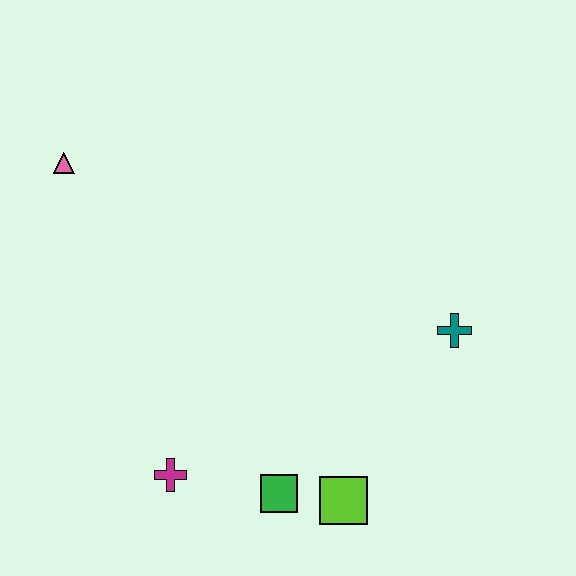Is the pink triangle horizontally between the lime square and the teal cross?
No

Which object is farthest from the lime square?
The pink triangle is farthest from the lime square.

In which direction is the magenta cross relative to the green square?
The magenta cross is to the left of the green square.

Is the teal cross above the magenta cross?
Yes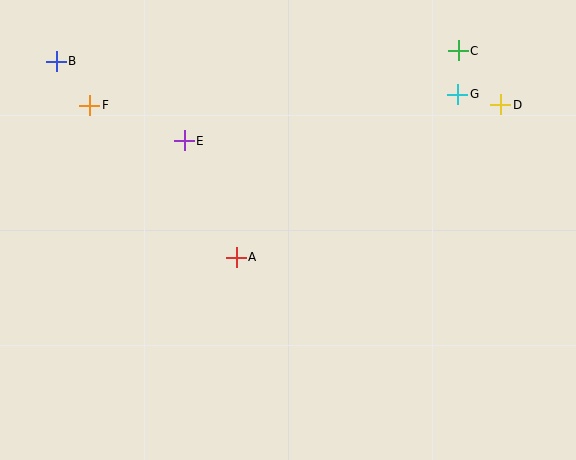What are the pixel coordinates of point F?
Point F is at (90, 105).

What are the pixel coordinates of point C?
Point C is at (458, 51).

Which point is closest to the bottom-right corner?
Point D is closest to the bottom-right corner.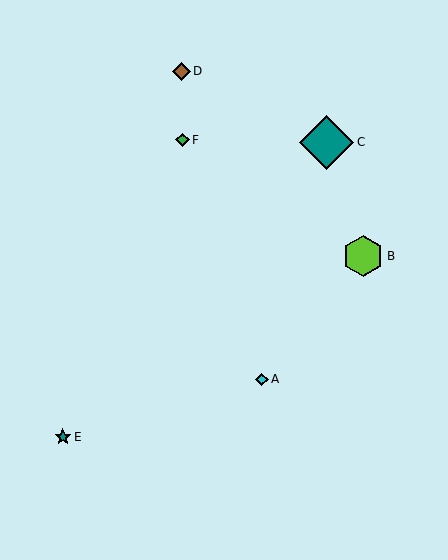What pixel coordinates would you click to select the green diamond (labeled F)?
Click at (183, 140) to select the green diamond F.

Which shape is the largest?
The teal diamond (labeled C) is the largest.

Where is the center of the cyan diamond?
The center of the cyan diamond is at (262, 379).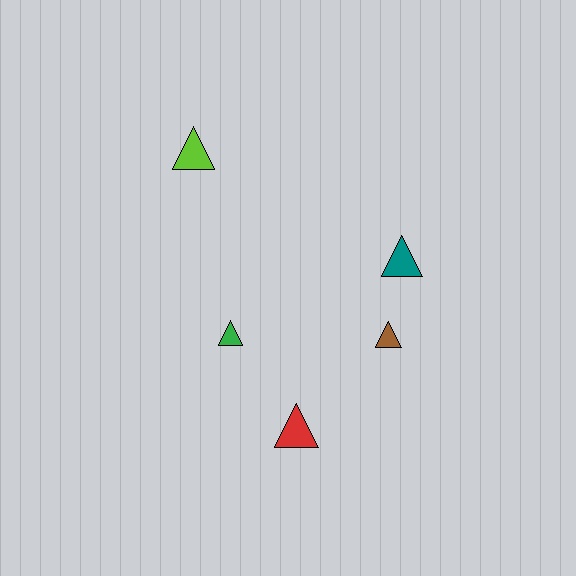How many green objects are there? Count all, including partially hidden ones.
There is 1 green object.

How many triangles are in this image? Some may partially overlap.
There are 5 triangles.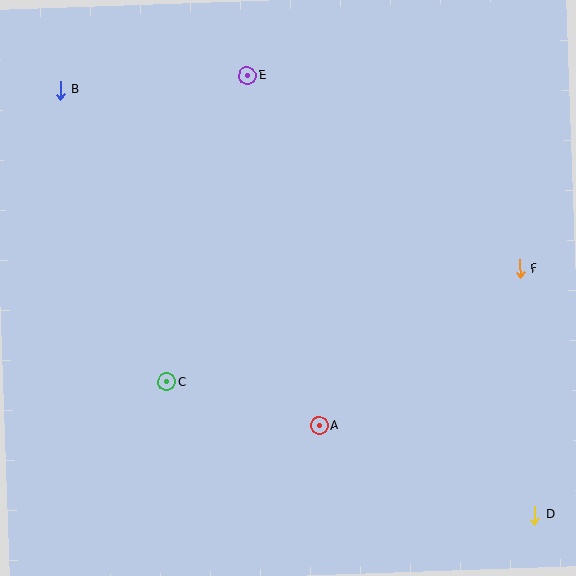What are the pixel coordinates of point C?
Point C is at (167, 382).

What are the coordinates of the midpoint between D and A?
The midpoint between D and A is at (427, 470).